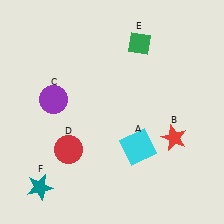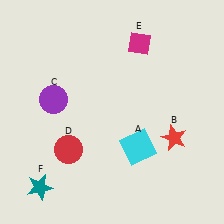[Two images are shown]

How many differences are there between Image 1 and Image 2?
There is 1 difference between the two images.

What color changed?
The diamond (E) changed from green in Image 1 to magenta in Image 2.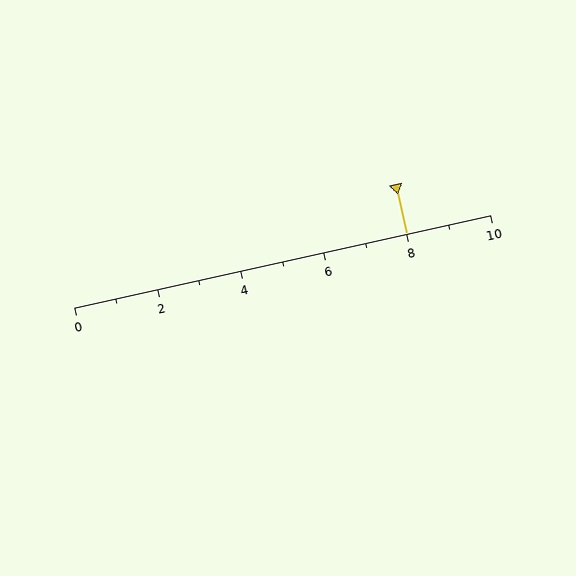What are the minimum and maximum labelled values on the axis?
The axis runs from 0 to 10.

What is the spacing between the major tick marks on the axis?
The major ticks are spaced 2 apart.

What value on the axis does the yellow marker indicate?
The marker indicates approximately 8.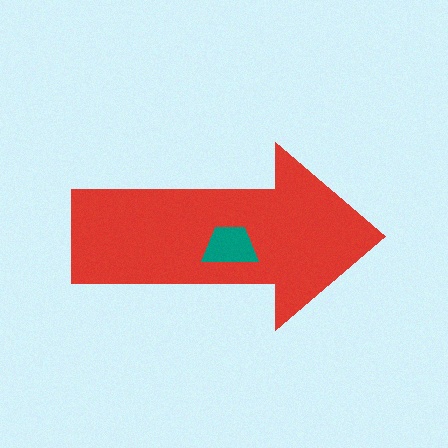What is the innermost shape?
The teal trapezoid.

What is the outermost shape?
The red arrow.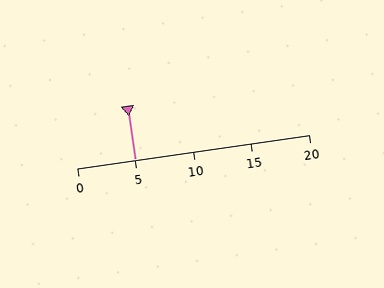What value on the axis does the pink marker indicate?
The marker indicates approximately 5.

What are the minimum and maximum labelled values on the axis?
The axis runs from 0 to 20.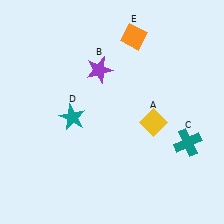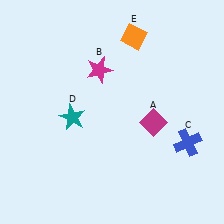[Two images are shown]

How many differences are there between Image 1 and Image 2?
There are 3 differences between the two images.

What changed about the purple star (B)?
In Image 1, B is purple. In Image 2, it changed to magenta.